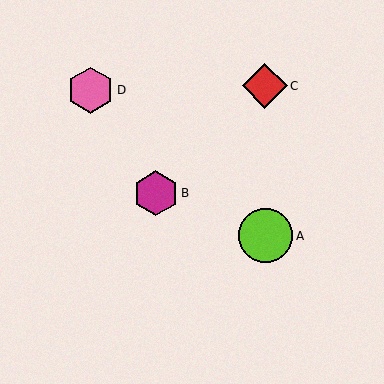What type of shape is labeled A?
Shape A is a lime circle.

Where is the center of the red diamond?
The center of the red diamond is at (265, 86).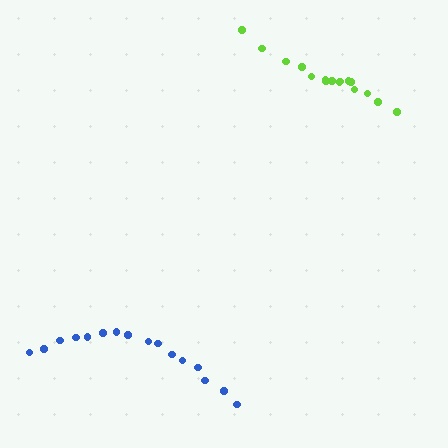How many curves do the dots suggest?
There are 2 distinct paths.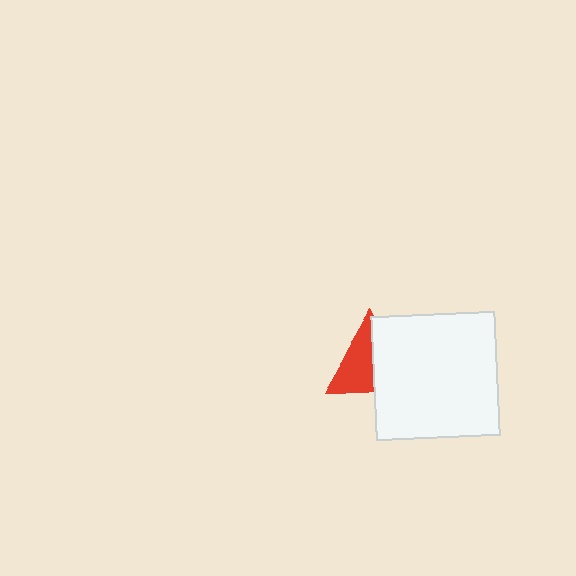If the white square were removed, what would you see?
You would see the complete red triangle.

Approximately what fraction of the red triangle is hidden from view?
Roughly 47% of the red triangle is hidden behind the white square.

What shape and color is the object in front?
The object in front is a white square.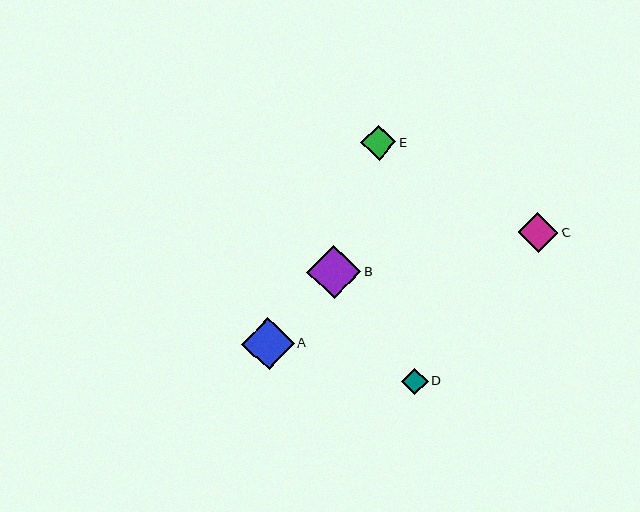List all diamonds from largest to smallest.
From largest to smallest: B, A, C, E, D.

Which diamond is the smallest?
Diamond D is the smallest with a size of approximately 26 pixels.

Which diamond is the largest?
Diamond B is the largest with a size of approximately 54 pixels.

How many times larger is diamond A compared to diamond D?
Diamond A is approximately 2.0 times the size of diamond D.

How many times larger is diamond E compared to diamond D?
Diamond E is approximately 1.3 times the size of diamond D.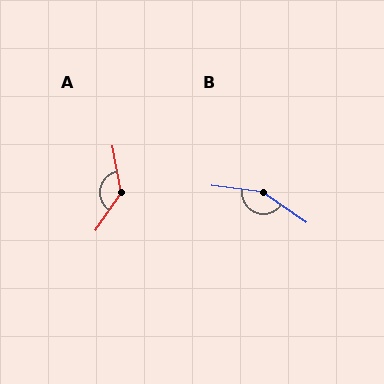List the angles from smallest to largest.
A (134°), B (152°).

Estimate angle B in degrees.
Approximately 152 degrees.